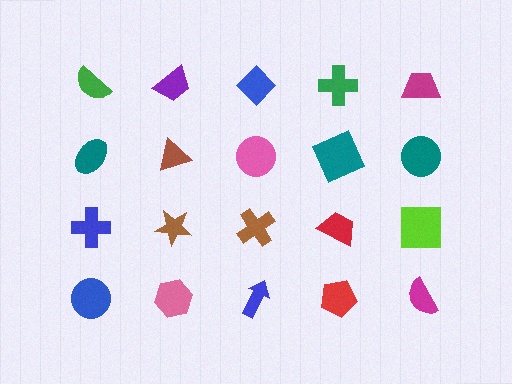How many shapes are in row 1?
5 shapes.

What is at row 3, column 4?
A red trapezoid.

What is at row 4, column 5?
A magenta semicircle.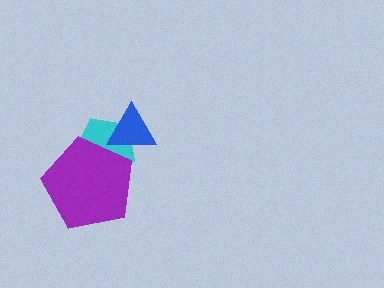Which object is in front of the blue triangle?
The purple pentagon is in front of the blue triangle.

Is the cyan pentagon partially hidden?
Yes, it is partially covered by another shape.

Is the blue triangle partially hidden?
Yes, it is partially covered by another shape.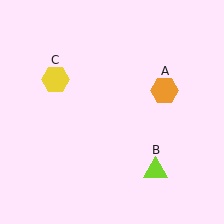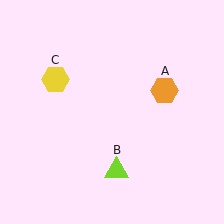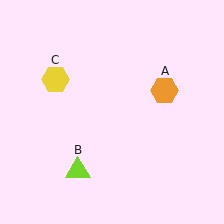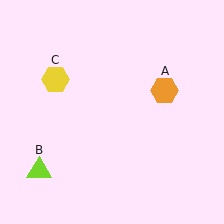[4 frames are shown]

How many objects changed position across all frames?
1 object changed position: lime triangle (object B).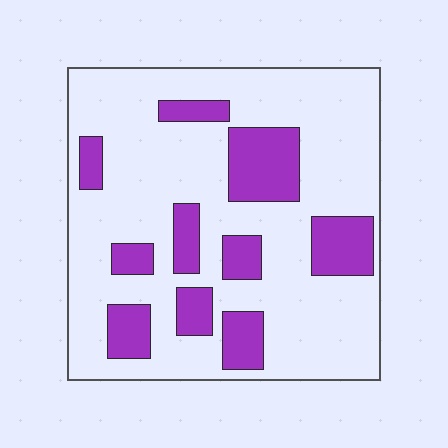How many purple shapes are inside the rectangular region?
10.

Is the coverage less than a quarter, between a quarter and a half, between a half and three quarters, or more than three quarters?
Less than a quarter.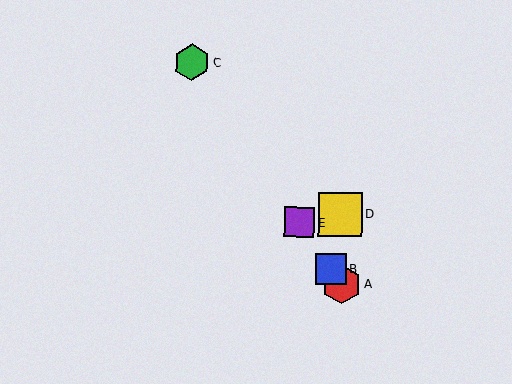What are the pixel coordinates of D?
Object D is at (340, 214).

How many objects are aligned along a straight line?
4 objects (A, B, C, E) are aligned along a straight line.